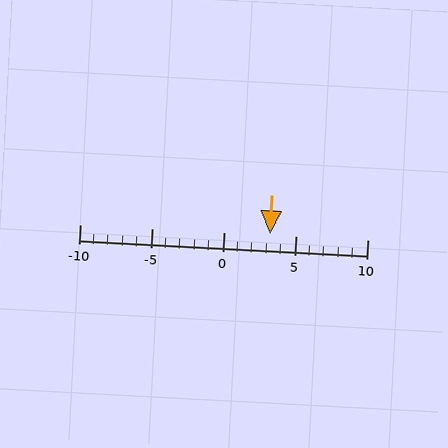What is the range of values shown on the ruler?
The ruler shows values from -10 to 10.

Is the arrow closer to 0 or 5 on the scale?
The arrow is closer to 5.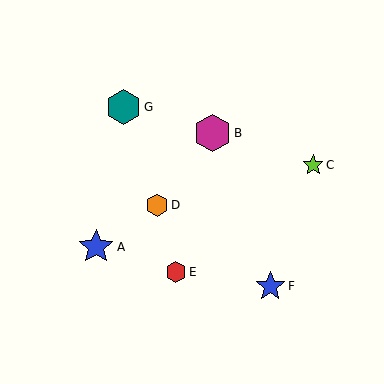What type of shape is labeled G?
Shape G is a teal hexagon.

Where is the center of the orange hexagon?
The center of the orange hexagon is at (157, 205).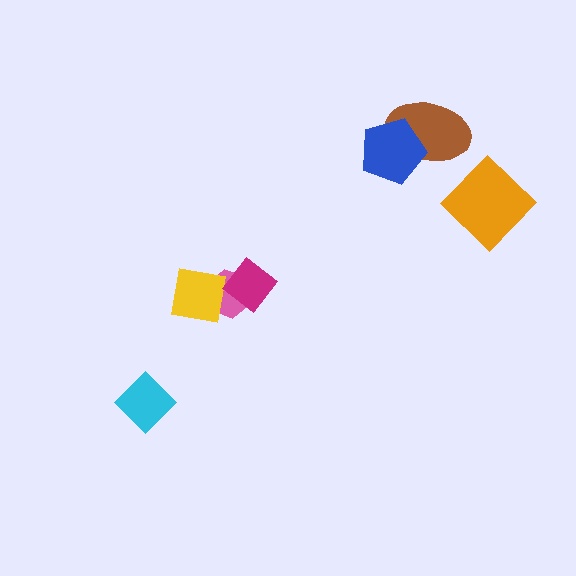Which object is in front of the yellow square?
The magenta diamond is in front of the yellow square.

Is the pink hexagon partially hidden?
Yes, it is partially covered by another shape.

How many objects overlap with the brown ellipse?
1 object overlaps with the brown ellipse.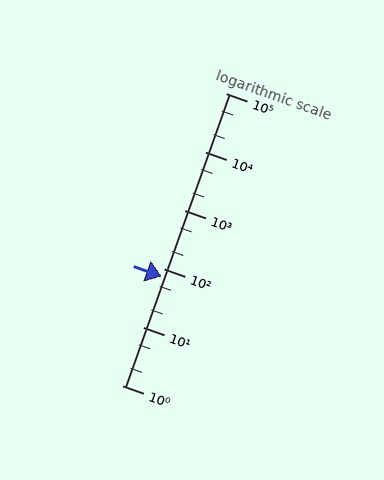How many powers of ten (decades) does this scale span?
The scale spans 5 decades, from 1 to 100000.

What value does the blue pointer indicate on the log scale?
The pointer indicates approximately 74.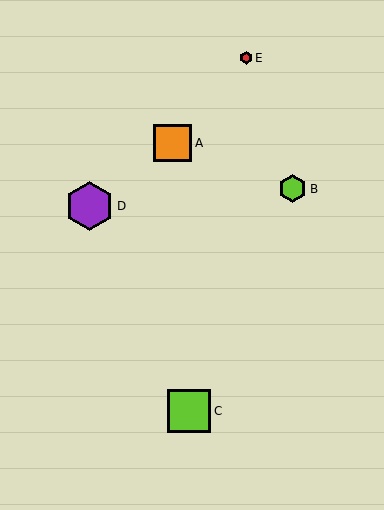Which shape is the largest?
The purple hexagon (labeled D) is the largest.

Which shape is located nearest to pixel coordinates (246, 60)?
The red hexagon (labeled E) at (246, 58) is nearest to that location.